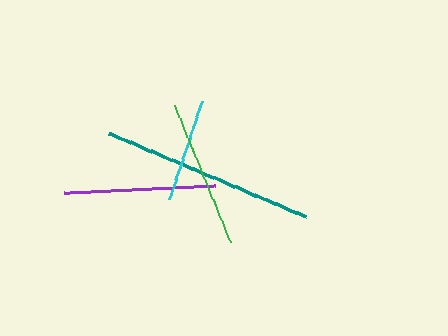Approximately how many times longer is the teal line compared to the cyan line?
The teal line is approximately 2.1 times the length of the cyan line.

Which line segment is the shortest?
The cyan line is the shortest at approximately 104 pixels.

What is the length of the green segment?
The green segment is approximately 148 pixels long.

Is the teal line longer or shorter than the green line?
The teal line is longer than the green line.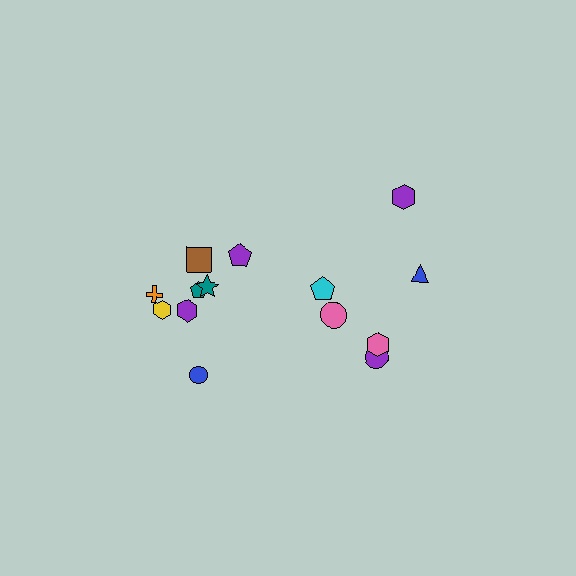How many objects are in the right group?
There are 6 objects.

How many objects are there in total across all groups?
There are 14 objects.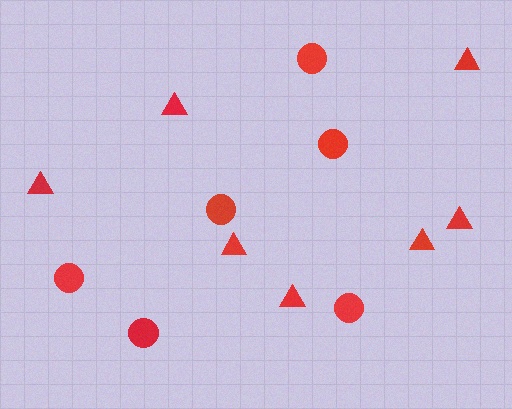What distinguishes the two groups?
There are 2 groups: one group of circles (6) and one group of triangles (7).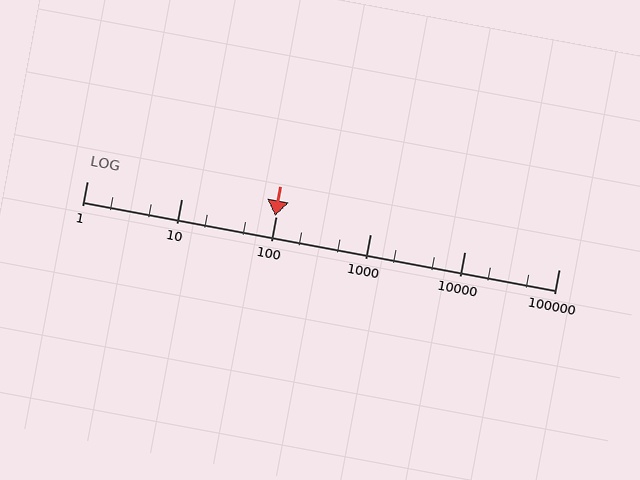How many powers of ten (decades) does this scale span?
The scale spans 5 decades, from 1 to 100000.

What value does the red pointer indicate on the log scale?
The pointer indicates approximately 98.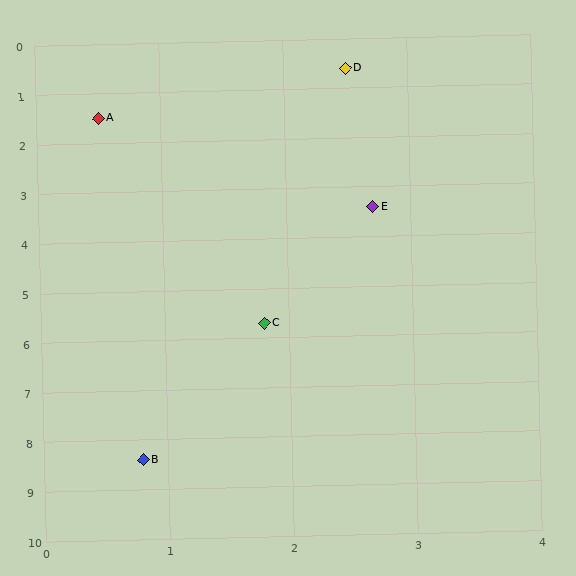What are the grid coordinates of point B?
Point B is at approximately (0.8, 8.4).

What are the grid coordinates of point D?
Point D is at approximately (2.5, 0.6).